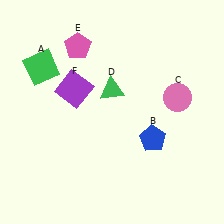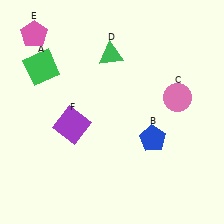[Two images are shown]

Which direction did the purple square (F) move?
The purple square (F) moved down.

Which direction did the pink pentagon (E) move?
The pink pentagon (E) moved left.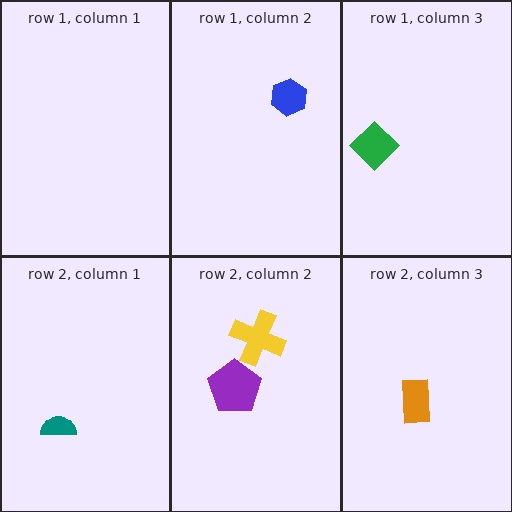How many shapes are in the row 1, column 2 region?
1.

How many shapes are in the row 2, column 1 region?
1.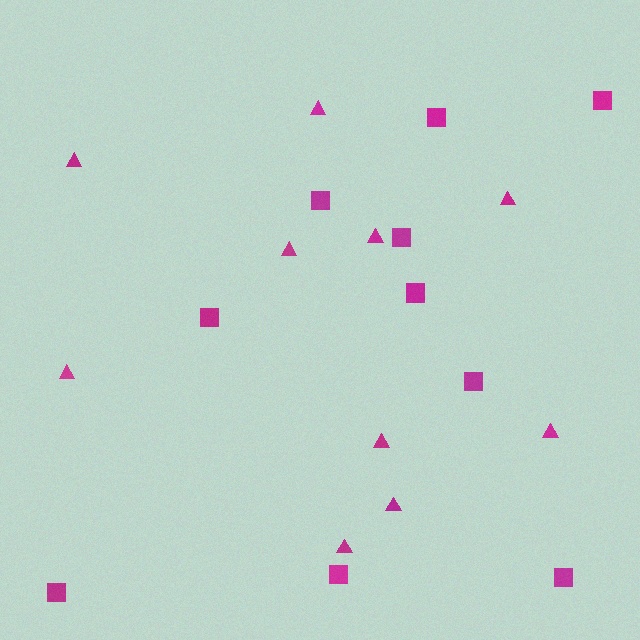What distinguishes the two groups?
There are 2 groups: one group of triangles (10) and one group of squares (10).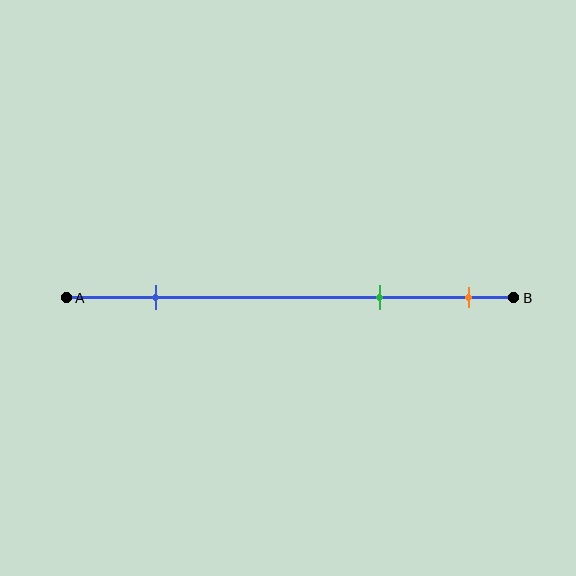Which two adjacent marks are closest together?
The green and orange marks are the closest adjacent pair.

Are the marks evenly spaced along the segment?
No, the marks are not evenly spaced.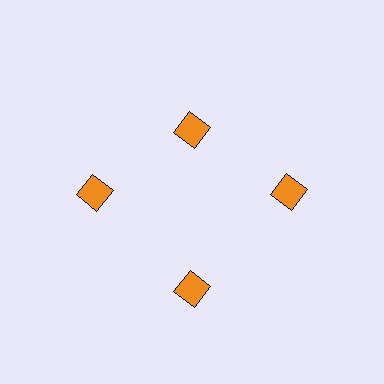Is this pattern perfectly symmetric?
No. The 4 orange diamonds are arranged in a ring, but one element near the 12 o'clock position is pulled inward toward the center, breaking the 4-fold rotational symmetry.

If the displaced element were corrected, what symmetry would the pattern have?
It would have 4-fold rotational symmetry — the pattern would map onto itself every 90 degrees.